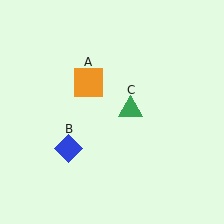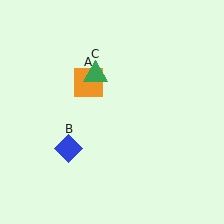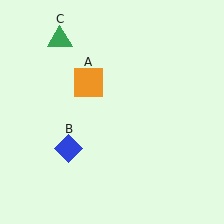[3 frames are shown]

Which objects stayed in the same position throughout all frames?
Orange square (object A) and blue diamond (object B) remained stationary.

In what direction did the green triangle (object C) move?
The green triangle (object C) moved up and to the left.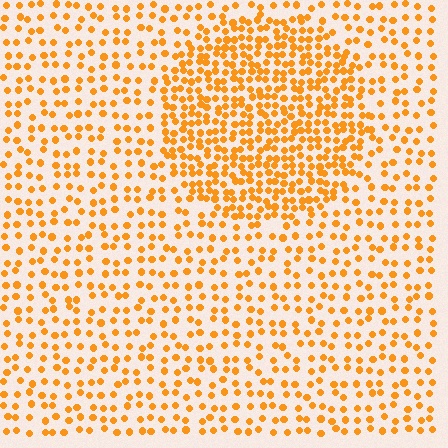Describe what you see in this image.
The image contains small orange elements arranged at two different densities. A circle-shaped region is visible where the elements are more densely packed than the surrounding area.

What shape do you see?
I see a circle.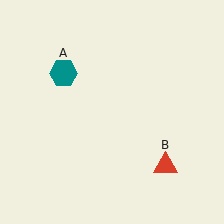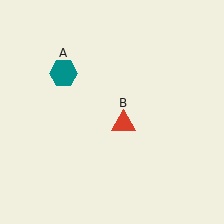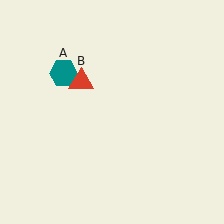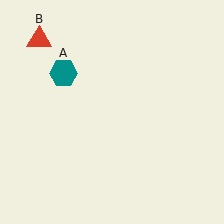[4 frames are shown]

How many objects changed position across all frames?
1 object changed position: red triangle (object B).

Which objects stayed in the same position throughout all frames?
Teal hexagon (object A) remained stationary.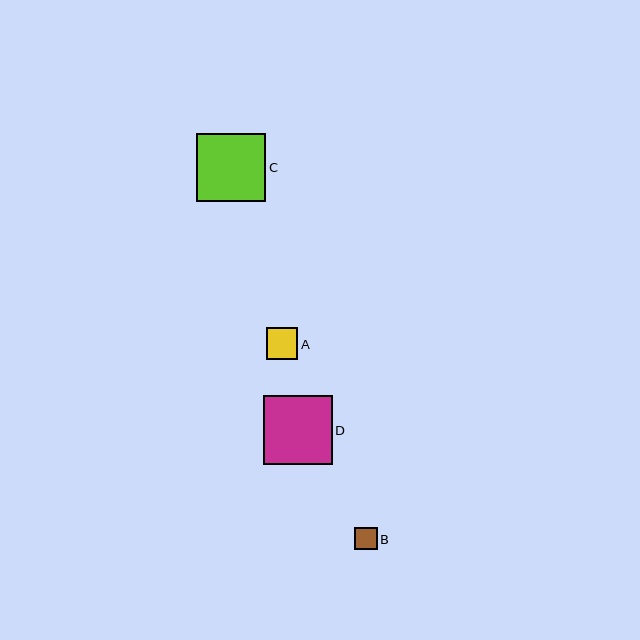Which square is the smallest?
Square B is the smallest with a size of approximately 22 pixels.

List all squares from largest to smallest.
From largest to smallest: C, D, A, B.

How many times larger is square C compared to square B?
Square C is approximately 3.1 times the size of square B.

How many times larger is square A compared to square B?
Square A is approximately 1.4 times the size of square B.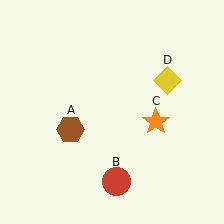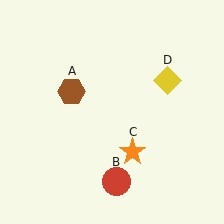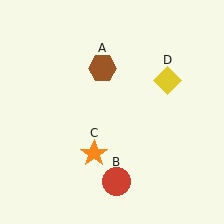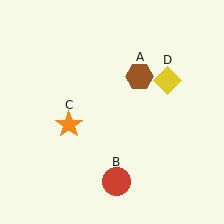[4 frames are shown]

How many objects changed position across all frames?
2 objects changed position: brown hexagon (object A), orange star (object C).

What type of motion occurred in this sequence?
The brown hexagon (object A), orange star (object C) rotated clockwise around the center of the scene.